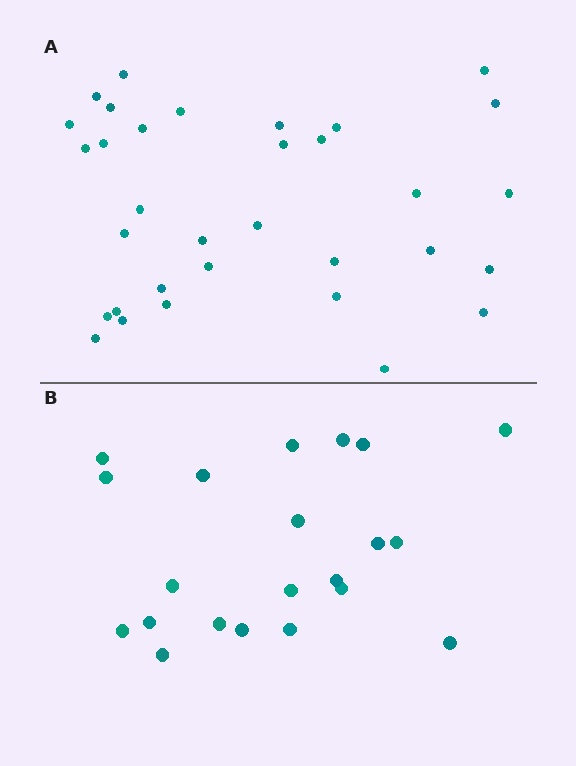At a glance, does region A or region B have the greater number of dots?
Region A (the top region) has more dots.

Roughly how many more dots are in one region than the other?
Region A has roughly 12 or so more dots than region B.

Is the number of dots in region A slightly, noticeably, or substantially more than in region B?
Region A has substantially more. The ratio is roughly 1.6 to 1.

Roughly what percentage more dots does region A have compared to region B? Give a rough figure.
About 55% more.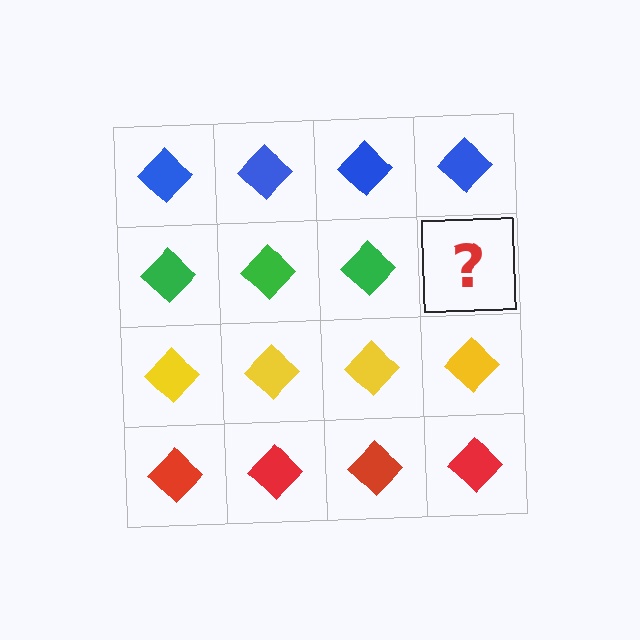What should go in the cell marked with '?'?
The missing cell should contain a green diamond.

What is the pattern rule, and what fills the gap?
The rule is that each row has a consistent color. The gap should be filled with a green diamond.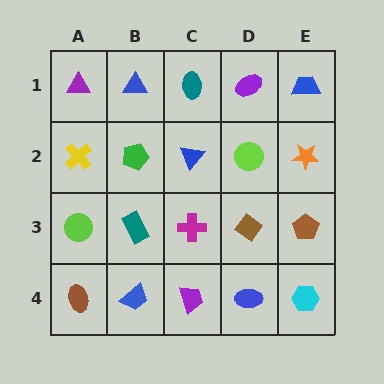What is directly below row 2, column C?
A magenta cross.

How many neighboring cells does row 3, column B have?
4.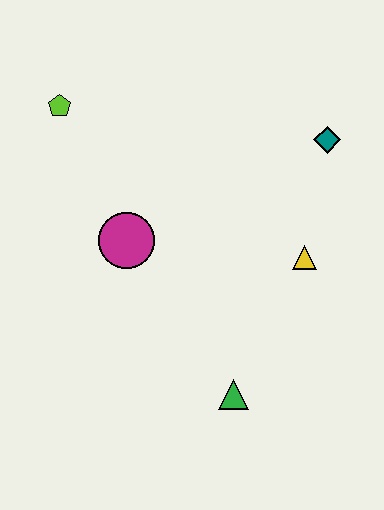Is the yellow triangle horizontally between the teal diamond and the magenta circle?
Yes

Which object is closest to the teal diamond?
The yellow triangle is closest to the teal diamond.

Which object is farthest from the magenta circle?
The teal diamond is farthest from the magenta circle.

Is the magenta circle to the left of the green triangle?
Yes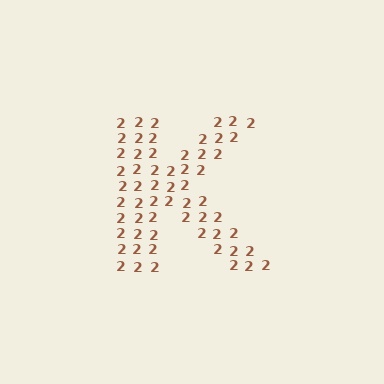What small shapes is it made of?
It is made of small digit 2's.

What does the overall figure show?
The overall figure shows the letter K.